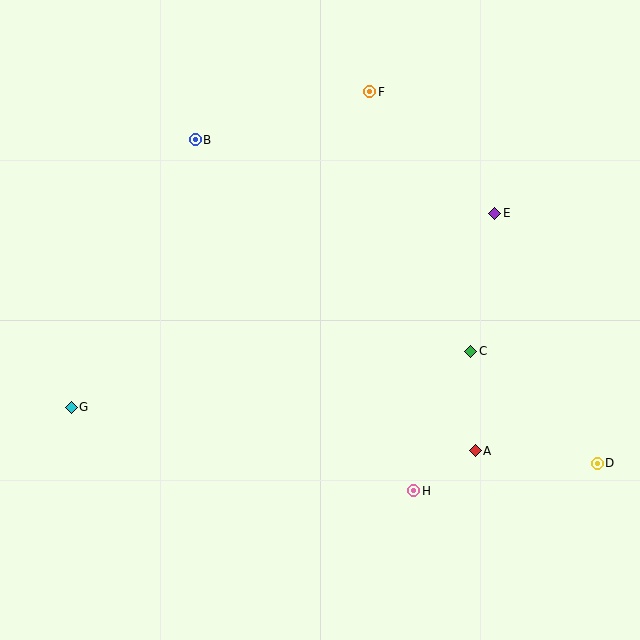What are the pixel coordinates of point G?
Point G is at (71, 407).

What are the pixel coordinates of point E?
Point E is at (495, 213).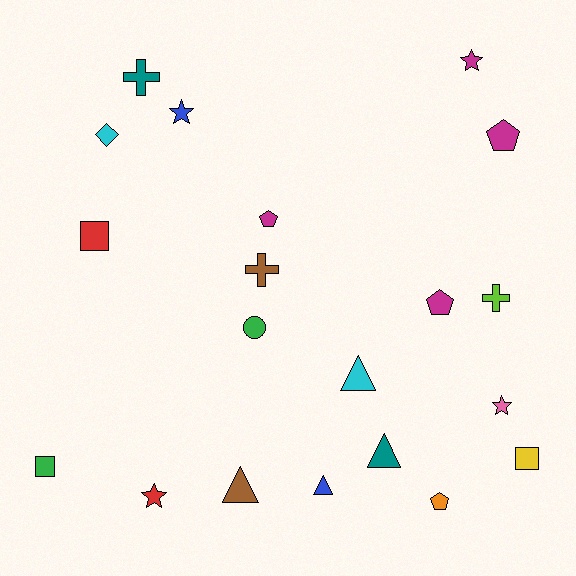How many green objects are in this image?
There are 2 green objects.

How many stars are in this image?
There are 4 stars.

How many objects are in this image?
There are 20 objects.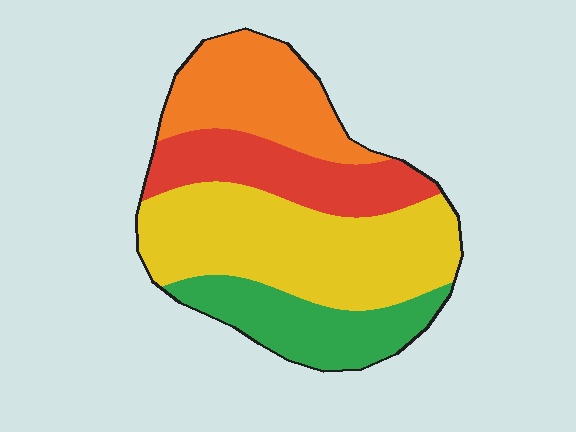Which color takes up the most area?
Yellow, at roughly 40%.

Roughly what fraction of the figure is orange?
Orange takes up about one fifth (1/5) of the figure.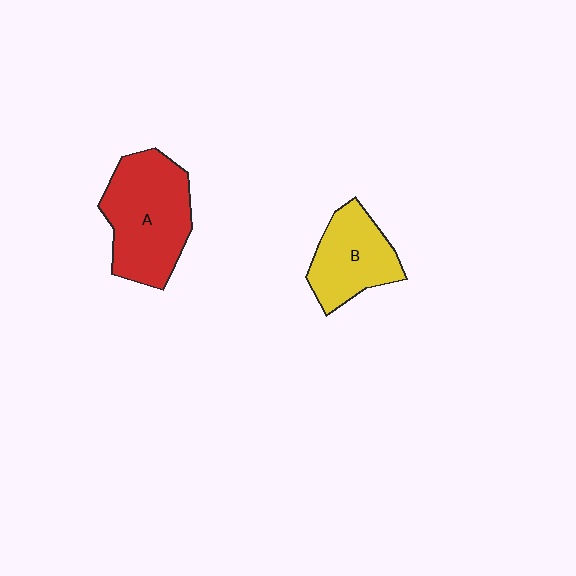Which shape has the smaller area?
Shape B (yellow).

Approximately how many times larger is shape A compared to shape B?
Approximately 1.5 times.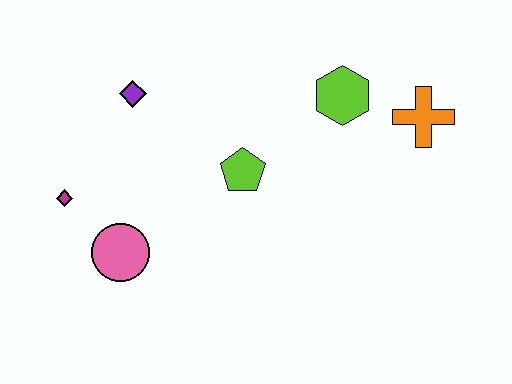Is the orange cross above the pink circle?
Yes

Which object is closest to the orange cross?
The lime hexagon is closest to the orange cross.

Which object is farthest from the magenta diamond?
The orange cross is farthest from the magenta diamond.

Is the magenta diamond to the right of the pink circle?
No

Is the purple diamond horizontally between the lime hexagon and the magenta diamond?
Yes